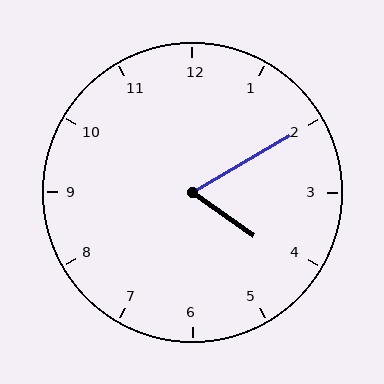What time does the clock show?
4:10.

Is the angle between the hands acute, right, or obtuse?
It is acute.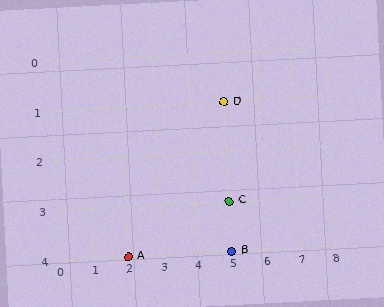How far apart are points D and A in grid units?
Points D and A are 3 columns and 3 rows apart (about 4.2 grid units diagonally).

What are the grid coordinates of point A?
Point A is at grid coordinates (2, 4).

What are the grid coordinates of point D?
Point D is at grid coordinates (5, 1).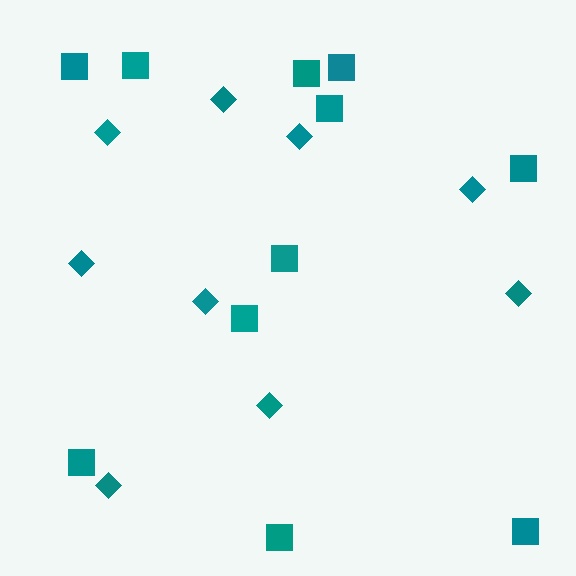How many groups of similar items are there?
There are 2 groups: one group of squares (11) and one group of diamonds (9).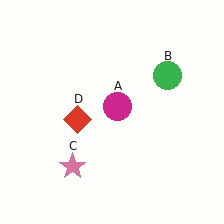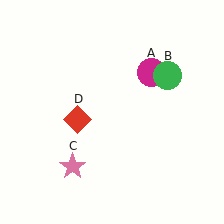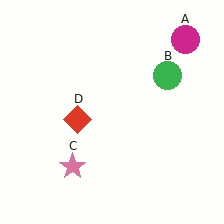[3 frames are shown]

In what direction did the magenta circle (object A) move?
The magenta circle (object A) moved up and to the right.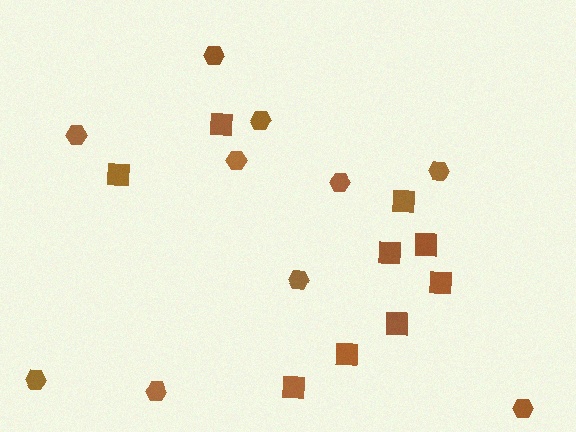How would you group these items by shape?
There are 2 groups: one group of squares (9) and one group of hexagons (10).